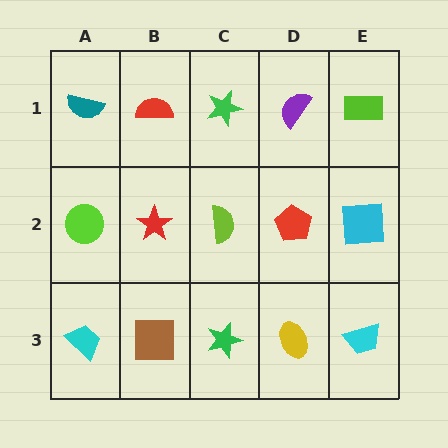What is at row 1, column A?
A teal semicircle.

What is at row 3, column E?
A cyan trapezoid.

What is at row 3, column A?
A cyan trapezoid.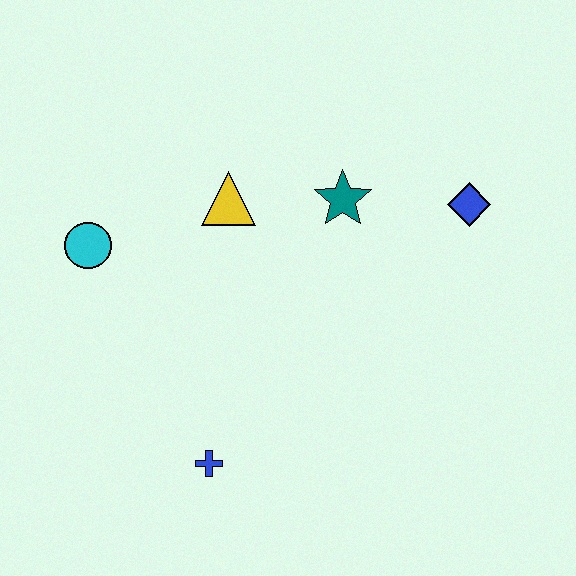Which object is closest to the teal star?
The yellow triangle is closest to the teal star.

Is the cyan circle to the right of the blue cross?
No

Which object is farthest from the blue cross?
The blue diamond is farthest from the blue cross.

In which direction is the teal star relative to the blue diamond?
The teal star is to the left of the blue diamond.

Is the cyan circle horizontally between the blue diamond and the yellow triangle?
No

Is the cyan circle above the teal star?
No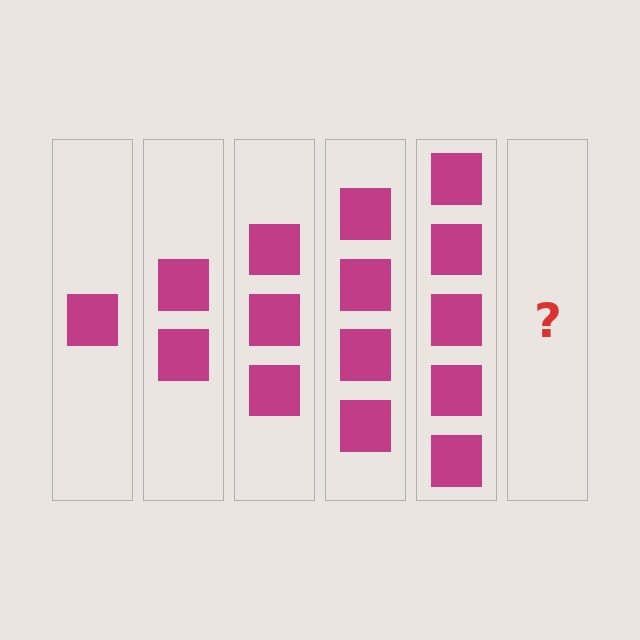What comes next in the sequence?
The next element should be 6 squares.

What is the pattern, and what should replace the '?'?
The pattern is that each step adds one more square. The '?' should be 6 squares.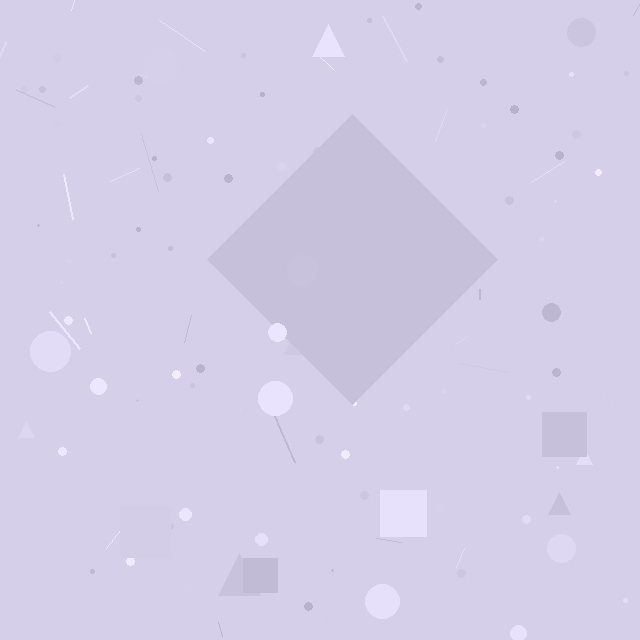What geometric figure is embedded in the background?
A diamond is embedded in the background.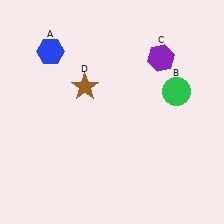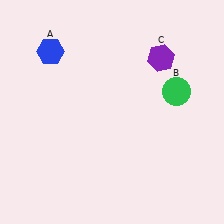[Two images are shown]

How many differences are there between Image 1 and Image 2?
There is 1 difference between the two images.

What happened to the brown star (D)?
The brown star (D) was removed in Image 2. It was in the top-left area of Image 1.